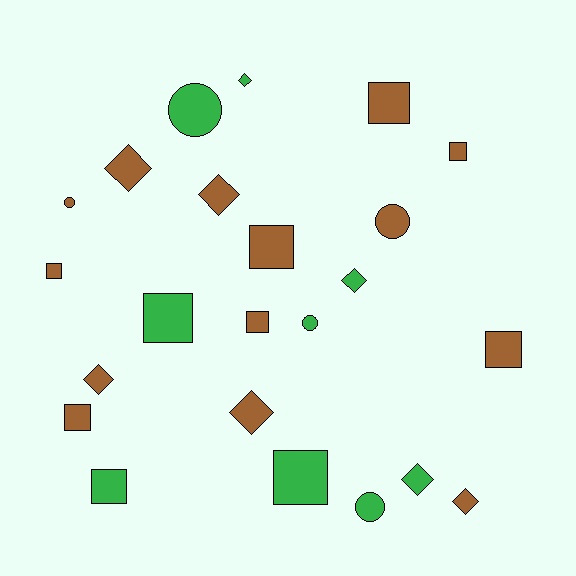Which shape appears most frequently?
Square, with 10 objects.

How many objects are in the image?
There are 23 objects.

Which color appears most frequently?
Brown, with 14 objects.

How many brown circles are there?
There are 2 brown circles.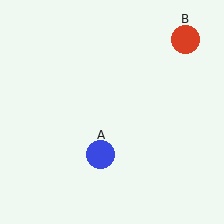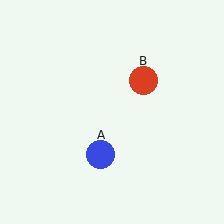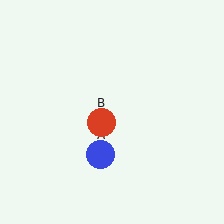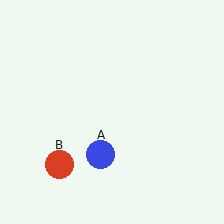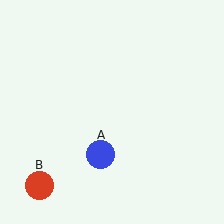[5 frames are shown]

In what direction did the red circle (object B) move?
The red circle (object B) moved down and to the left.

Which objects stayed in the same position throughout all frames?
Blue circle (object A) remained stationary.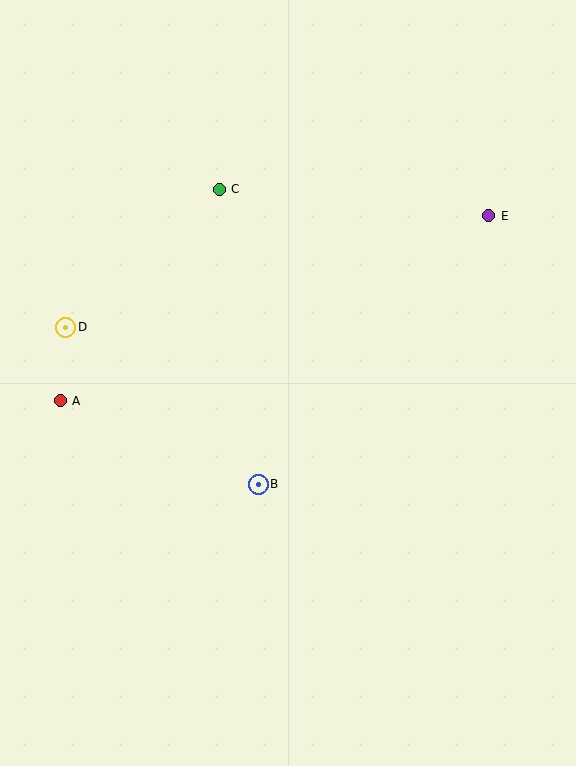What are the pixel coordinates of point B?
Point B is at (258, 484).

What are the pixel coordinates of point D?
Point D is at (66, 327).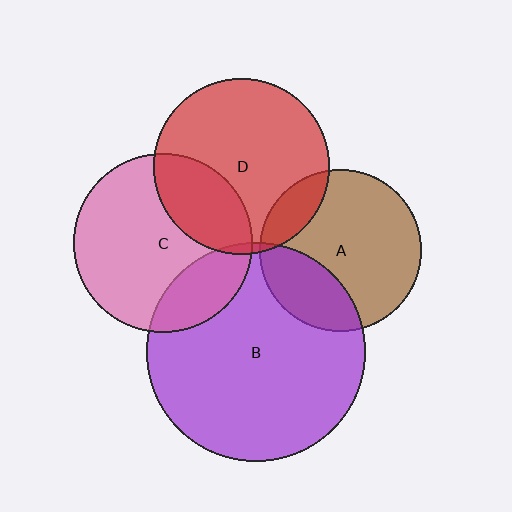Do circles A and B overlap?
Yes.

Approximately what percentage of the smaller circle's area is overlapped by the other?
Approximately 25%.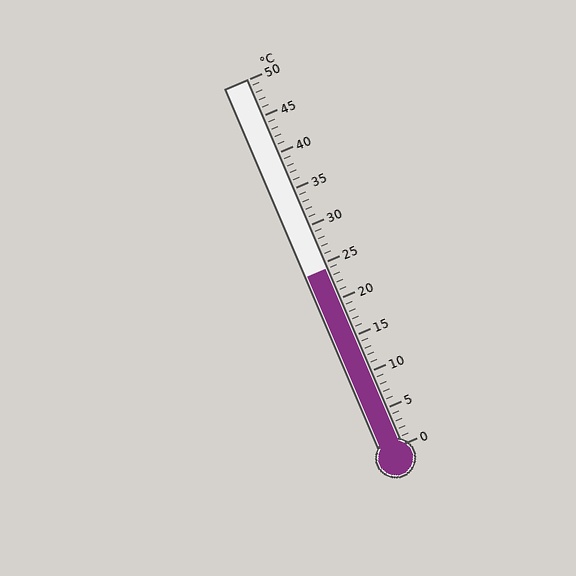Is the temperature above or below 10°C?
The temperature is above 10°C.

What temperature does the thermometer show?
The thermometer shows approximately 24°C.